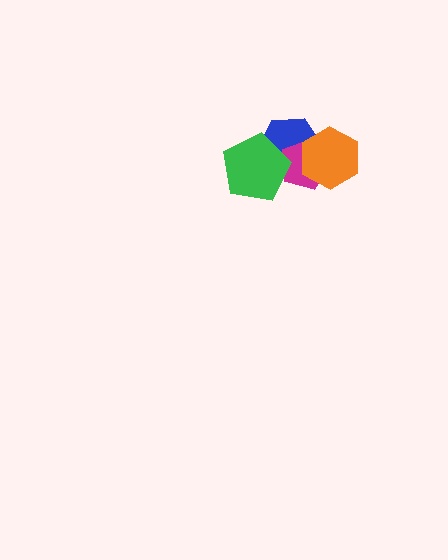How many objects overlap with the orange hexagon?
2 objects overlap with the orange hexagon.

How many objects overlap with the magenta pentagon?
3 objects overlap with the magenta pentagon.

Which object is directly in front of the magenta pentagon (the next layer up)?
The orange hexagon is directly in front of the magenta pentagon.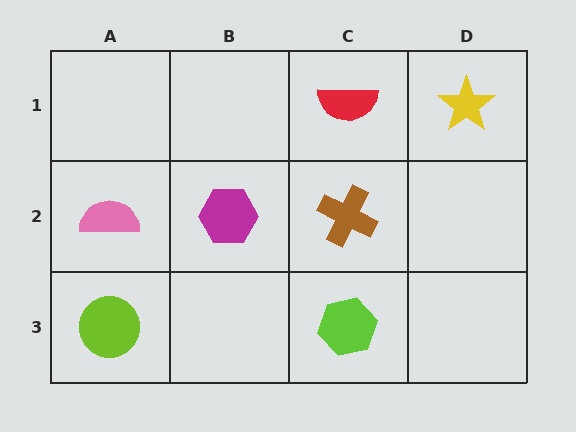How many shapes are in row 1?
2 shapes.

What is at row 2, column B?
A magenta hexagon.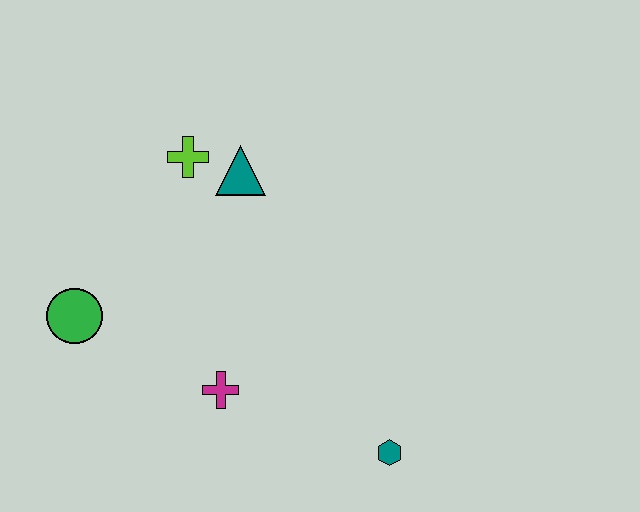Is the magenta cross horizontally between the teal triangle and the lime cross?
Yes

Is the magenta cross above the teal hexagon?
Yes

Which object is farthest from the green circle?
The teal hexagon is farthest from the green circle.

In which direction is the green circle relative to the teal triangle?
The green circle is to the left of the teal triangle.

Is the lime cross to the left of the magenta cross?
Yes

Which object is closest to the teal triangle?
The lime cross is closest to the teal triangle.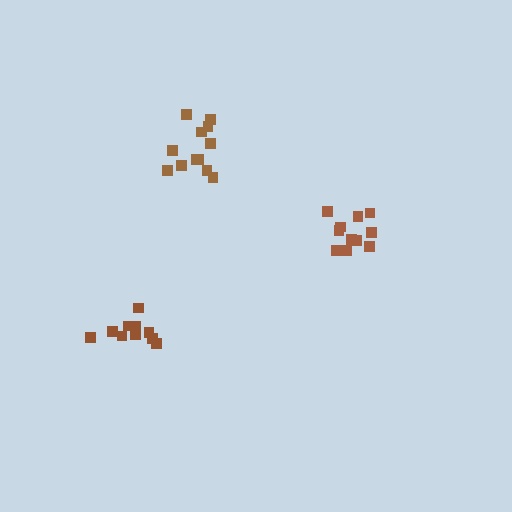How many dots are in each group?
Group 1: 11 dots, Group 2: 11 dots, Group 3: 12 dots (34 total).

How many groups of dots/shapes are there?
There are 3 groups.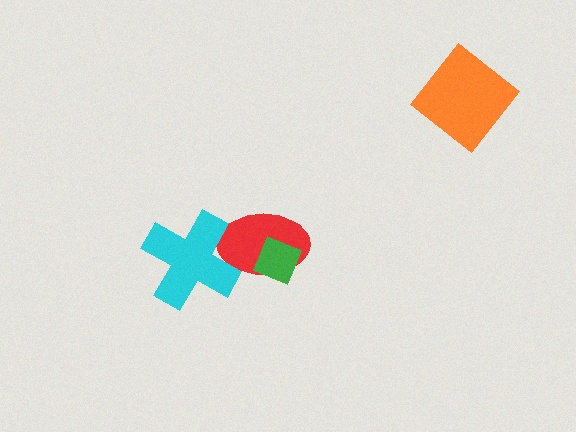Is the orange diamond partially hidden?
No, no other shape covers it.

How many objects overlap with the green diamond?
1 object overlaps with the green diamond.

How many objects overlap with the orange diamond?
0 objects overlap with the orange diamond.